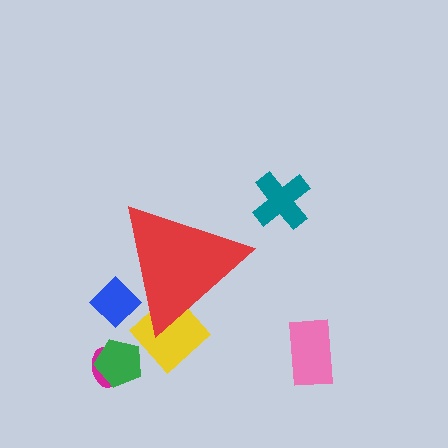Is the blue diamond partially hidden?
Yes, the blue diamond is partially hidden behind the red triangle.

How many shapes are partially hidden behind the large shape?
2 shapes are partially hidden.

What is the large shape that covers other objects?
A red triangle.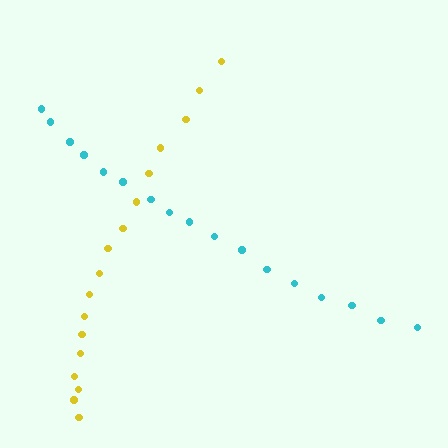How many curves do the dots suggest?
There are 2 distinct paths.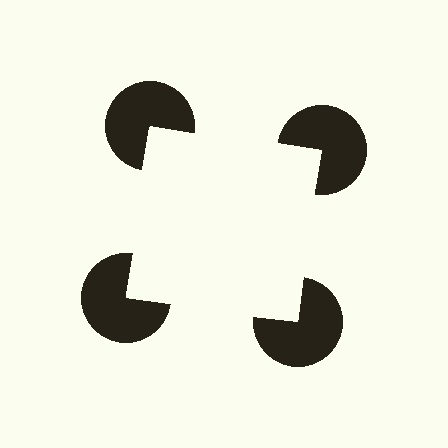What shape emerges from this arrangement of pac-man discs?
An illusory square — its edges are inferred from the aligned wedge cuts in the pac-man discs, not physically drawn.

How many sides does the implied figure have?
4 sides.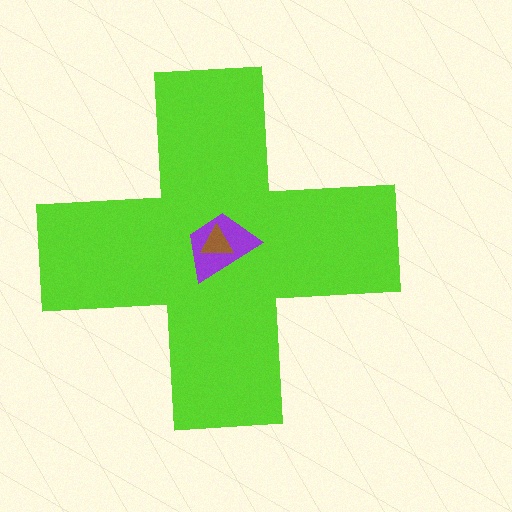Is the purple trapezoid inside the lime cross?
Yes.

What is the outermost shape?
The lime cross.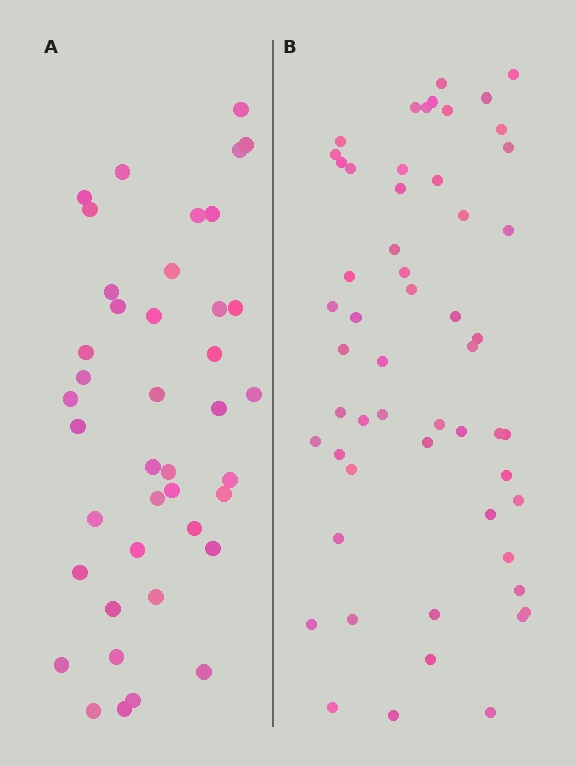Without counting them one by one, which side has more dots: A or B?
Region B (the right region) has more dots.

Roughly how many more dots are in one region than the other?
Region B has approximately 15 more dots than region A.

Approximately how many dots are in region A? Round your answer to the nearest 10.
About 40 dots. (The exact count is 41, which rounds to 40.)